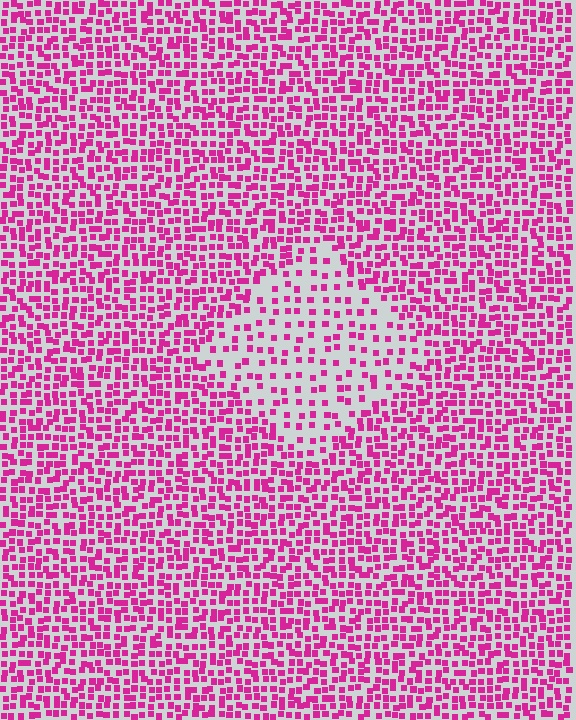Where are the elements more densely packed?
The elements are more densely packed outside the diamond boundary.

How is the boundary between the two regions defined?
The boundary is defined by a change in element density (approximately 2.2x ratio). All elements are the same color, size, and shape.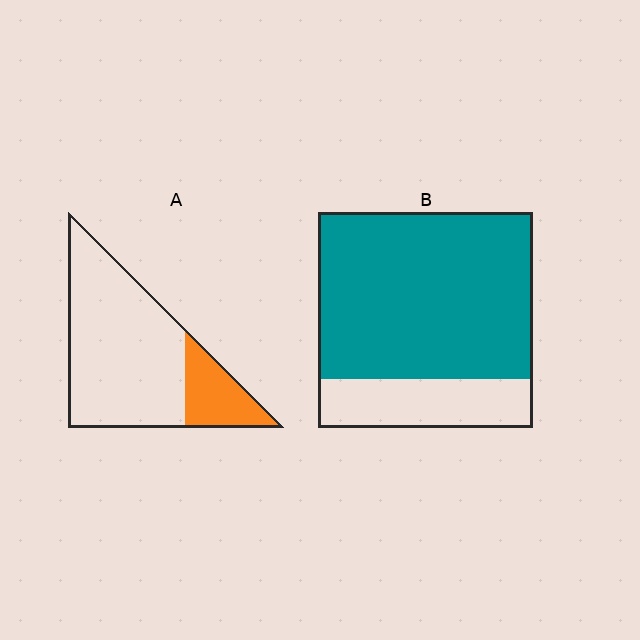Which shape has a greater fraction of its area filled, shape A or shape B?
Shape B.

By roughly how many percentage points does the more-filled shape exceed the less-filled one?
By roughly 55 percentage points (B over A).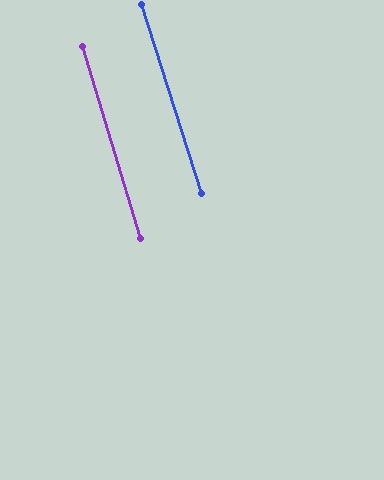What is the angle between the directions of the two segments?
Approximately 1 degree.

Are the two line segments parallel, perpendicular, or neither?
Parallel — their directions differ by only 0.6°.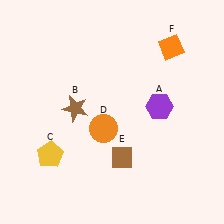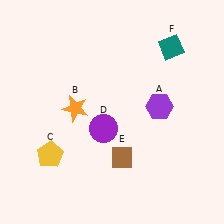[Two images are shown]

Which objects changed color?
B changed from brown to orange. D changed from orange to purple. F changed from orange to teal.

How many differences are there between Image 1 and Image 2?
There are 3 differences between the two images.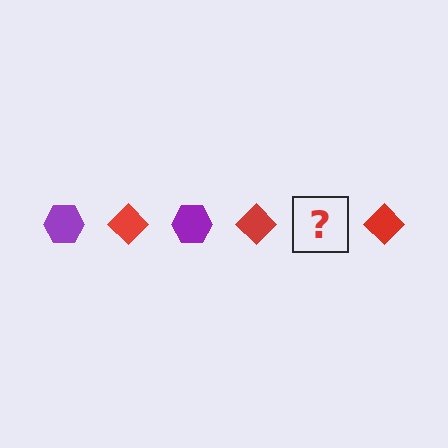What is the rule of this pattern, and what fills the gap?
The rule is that the pattern alternates between purple hexagon and red diamond. The gap should be filled with a purple hexagon.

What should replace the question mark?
The question mark should be replaced with a purple hexagon.